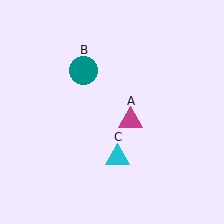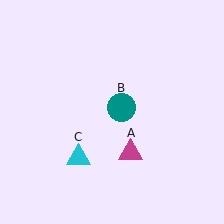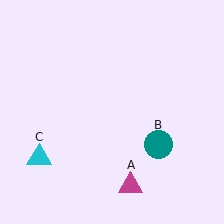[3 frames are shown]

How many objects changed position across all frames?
3 objects changed position: magenta triangle (object A), teal circle (object B), cyan triangle (object C).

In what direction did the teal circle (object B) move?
The teal circle (object B) moved down and to the right.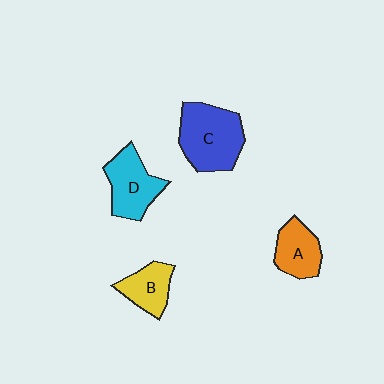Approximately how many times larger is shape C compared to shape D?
Approximately 1.3 times.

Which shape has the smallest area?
Shape B (yellow).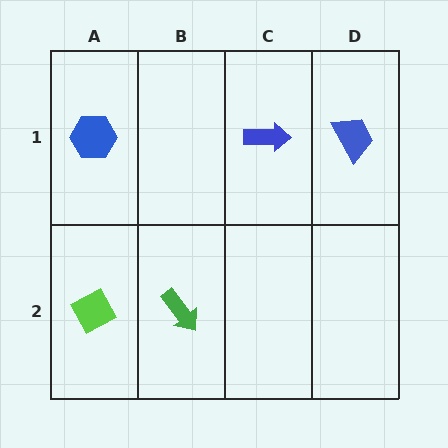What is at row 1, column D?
A blue trapezoid.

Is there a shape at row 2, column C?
No, that cell is empty.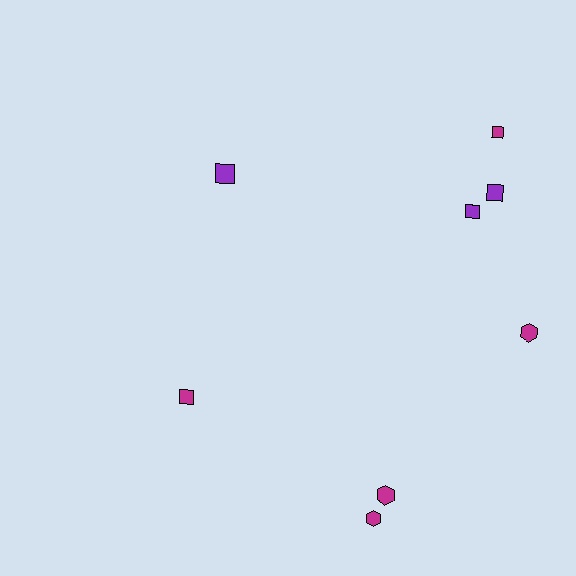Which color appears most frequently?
Magenta, with 5 objects.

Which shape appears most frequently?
Square, with 5 objects.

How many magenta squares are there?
There are 2 magenta squares.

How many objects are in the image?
There are 8 objects.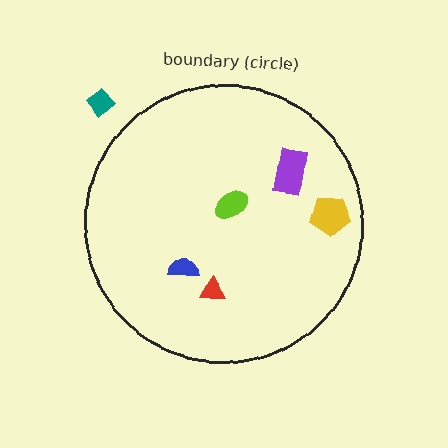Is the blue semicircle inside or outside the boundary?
Inside.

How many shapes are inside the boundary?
5 inside, 1 outside.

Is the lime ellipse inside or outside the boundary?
Inside.